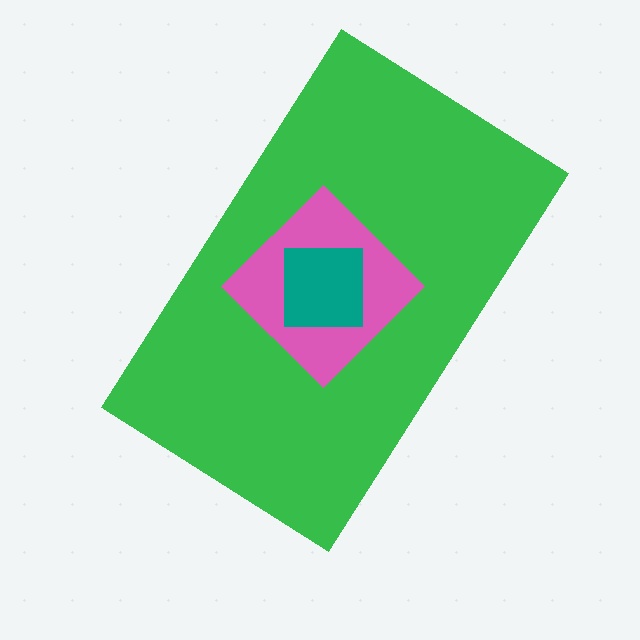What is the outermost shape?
The green rectangle.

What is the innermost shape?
The teal square.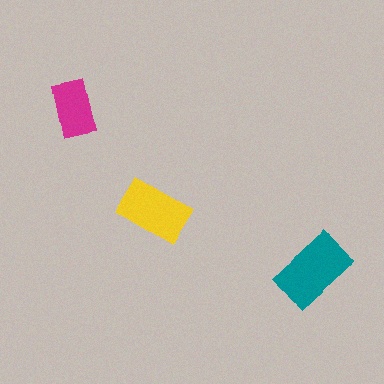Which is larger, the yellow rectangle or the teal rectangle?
The teal one.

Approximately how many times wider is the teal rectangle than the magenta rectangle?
About 1.5 times wider.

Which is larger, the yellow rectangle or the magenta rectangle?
The yellow one.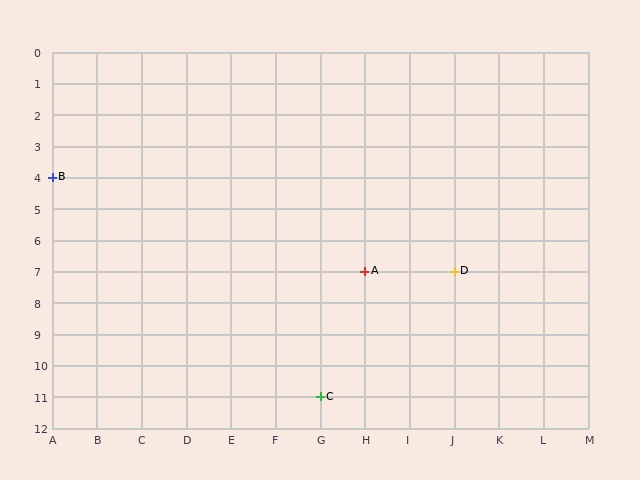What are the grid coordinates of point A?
Point A is at grid coordinates (H, 7).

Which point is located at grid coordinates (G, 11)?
Point C is at (G, 11).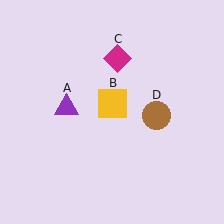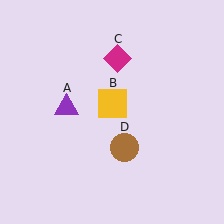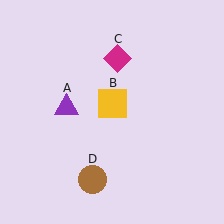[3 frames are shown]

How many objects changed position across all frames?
1 object changed position: brown circle (object D).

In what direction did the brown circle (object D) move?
The brown circle (object D) moved down and to the left.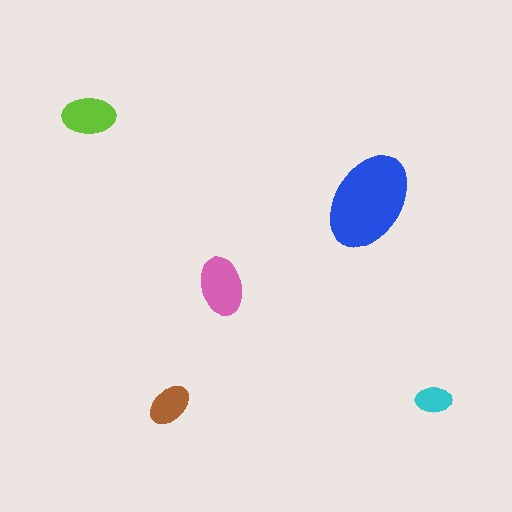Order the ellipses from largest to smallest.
the blue one, the pink one, the lime one, the brown one, the cyan one.